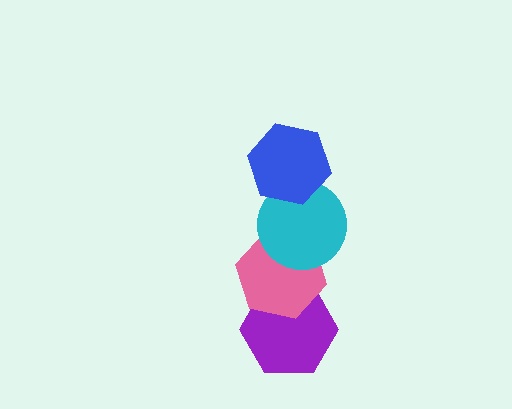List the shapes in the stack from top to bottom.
From top to bottom: the blue hexagon, the cyan circle, the pink hexagon, the purple hexagon.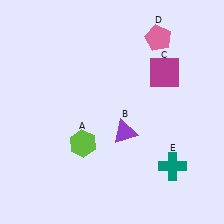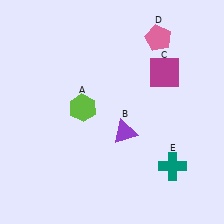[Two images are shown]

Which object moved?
The lime hexagon (A) moved up.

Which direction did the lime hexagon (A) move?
The lime hexagon (A) moved up.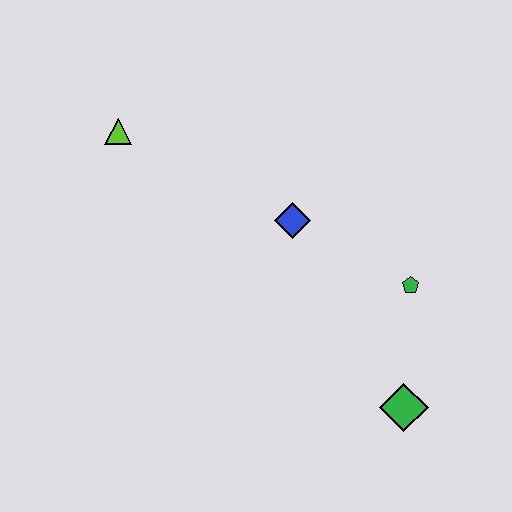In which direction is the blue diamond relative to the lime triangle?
The blue diamond is to the right of the lime triangle.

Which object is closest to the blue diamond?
The green pentagon is closest to the blue diamond.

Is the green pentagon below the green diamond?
No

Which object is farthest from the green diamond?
The lime triangle is farthest from the green diamond.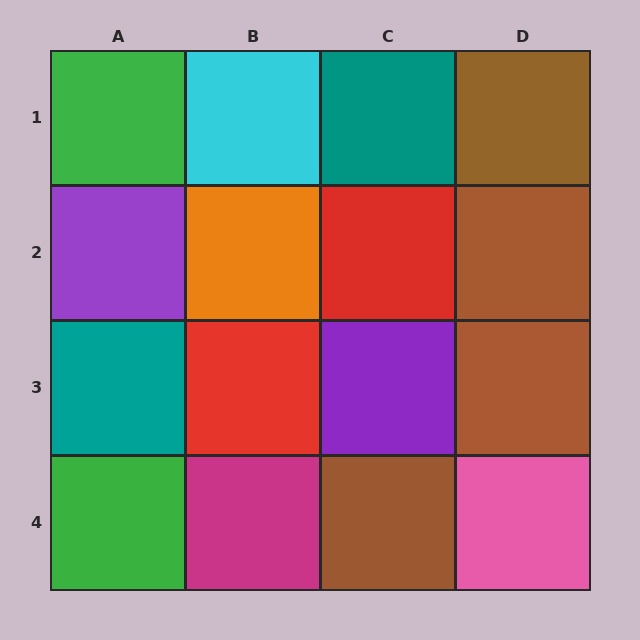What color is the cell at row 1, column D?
Brown.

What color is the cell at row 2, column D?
Brown.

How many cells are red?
2 cells are red.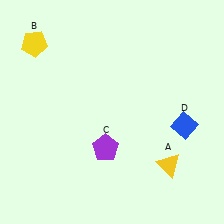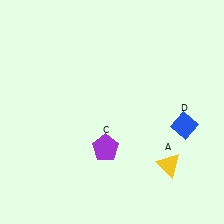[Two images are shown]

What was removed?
The yellow pentagon (B) was removed in Image 2.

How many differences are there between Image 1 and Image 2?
There is 1 difference between the two images.